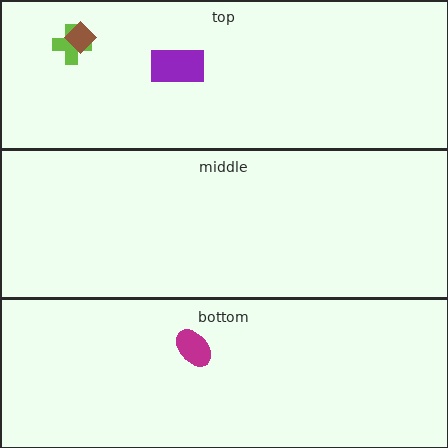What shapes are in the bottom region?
The magenta ellipse.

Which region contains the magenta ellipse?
The bottom region.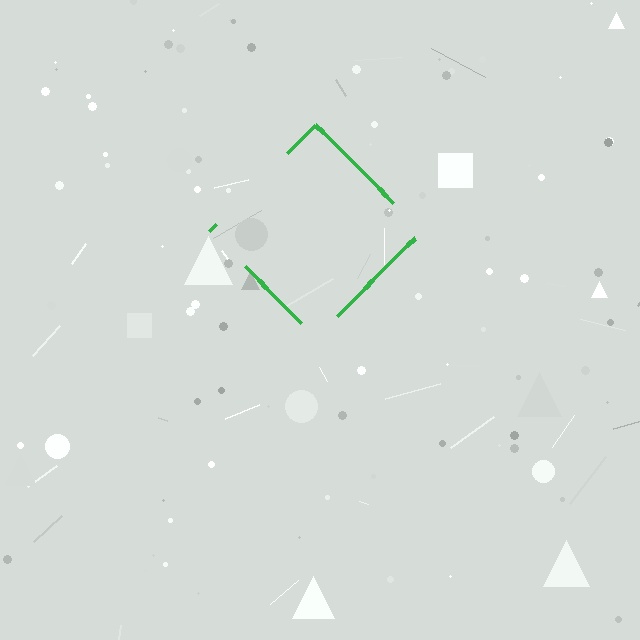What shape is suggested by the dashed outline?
The dashed outline suggests a diamond.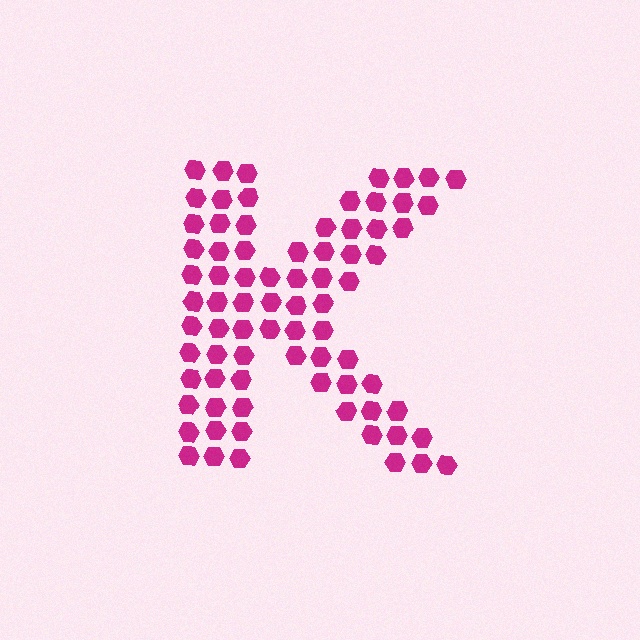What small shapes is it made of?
It is made of small hexagons.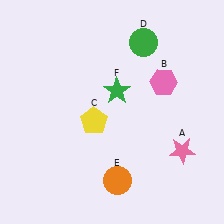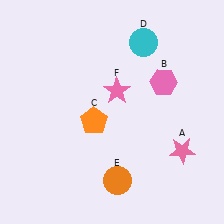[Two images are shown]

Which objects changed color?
C changed from yellow to orange. D changed from green to cyan. F changed from green to pink.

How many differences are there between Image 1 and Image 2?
There are 3 differences between the two images.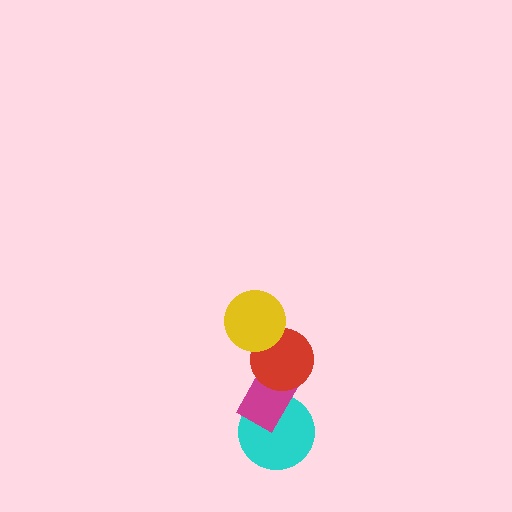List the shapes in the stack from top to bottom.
From top to bottom: the yellow circle, the red circle, the magenta rectangle, the cyan circle.